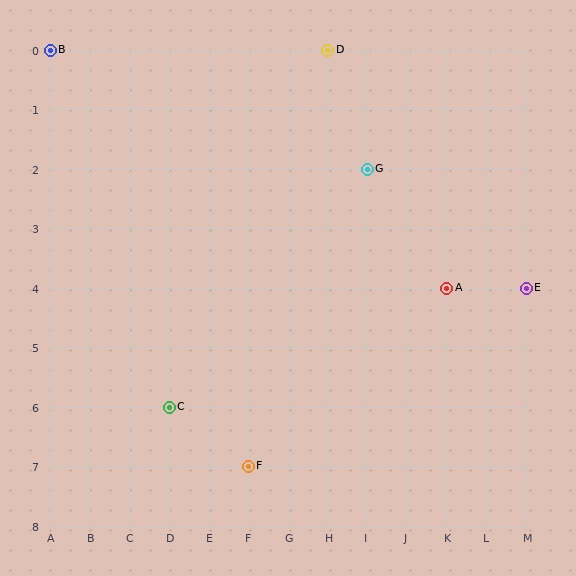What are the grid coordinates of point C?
Point C is at grid coordinates (D, 6).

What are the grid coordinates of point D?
Point D is at grid coordinates (H, 0).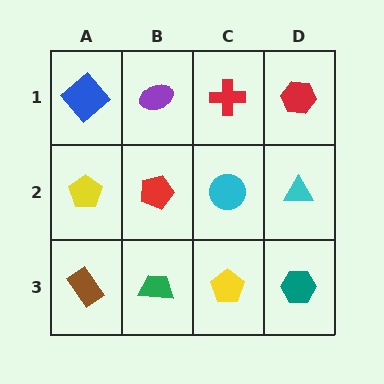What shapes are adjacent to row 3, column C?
A cyan circle (row 2, column C), a green trapezoid (row 3, column B), a teal hexagon (row 3, column D).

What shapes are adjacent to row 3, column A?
A yellow pentagon (row 2, column A), a green trapezoid (row 3, column B).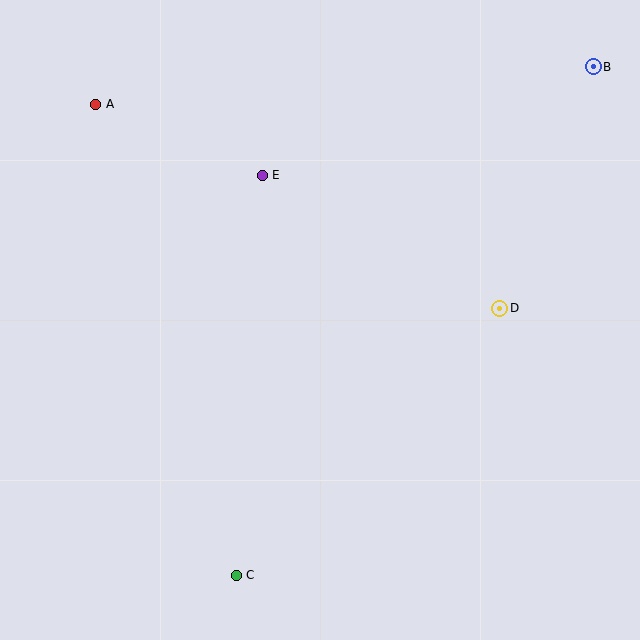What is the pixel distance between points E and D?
The distance between E and D is 273 pixels.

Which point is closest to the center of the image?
Point E at (262, 175) is closest to the center.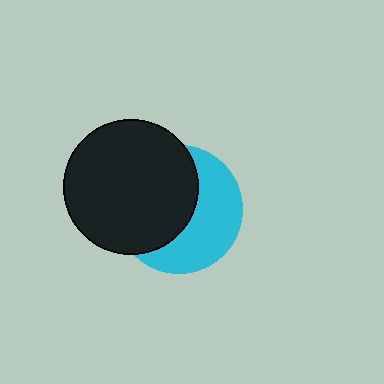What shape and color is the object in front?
The object in front is a black circle.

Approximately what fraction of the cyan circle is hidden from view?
Roughly 53% of the cyan circle is hidden behind the black circle.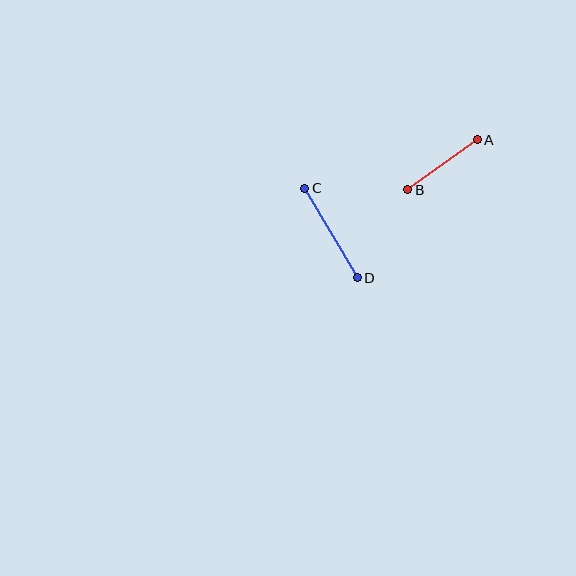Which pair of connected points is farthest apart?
Points C and D are farthest apart.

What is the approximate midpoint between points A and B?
The midpoint is at approximately (443, 165) pixels.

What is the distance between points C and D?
The distance is approximately 104 pixels.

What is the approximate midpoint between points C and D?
The midpoint is at approximately (331, 233) pixels.